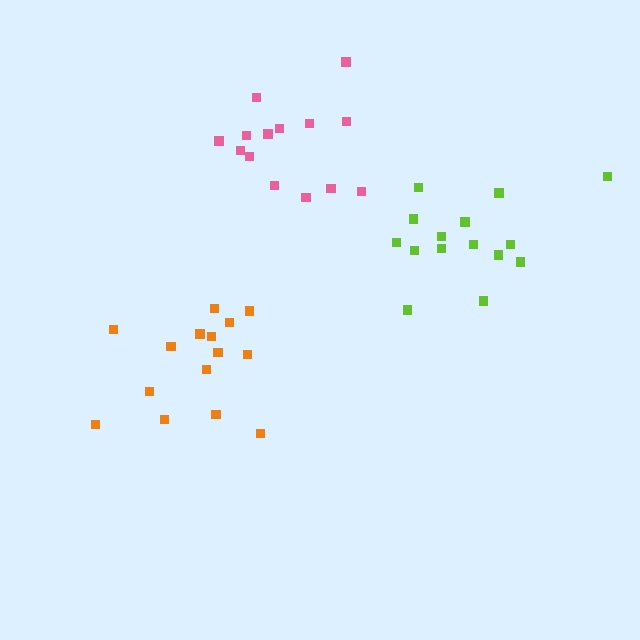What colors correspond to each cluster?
The clusters are colored: lime, pink, orange.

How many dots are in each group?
Group 1: 15 dots, Group 2: 14 dots, Group 3: 15 dots (44 total).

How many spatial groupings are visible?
There are 3 spatial groupings.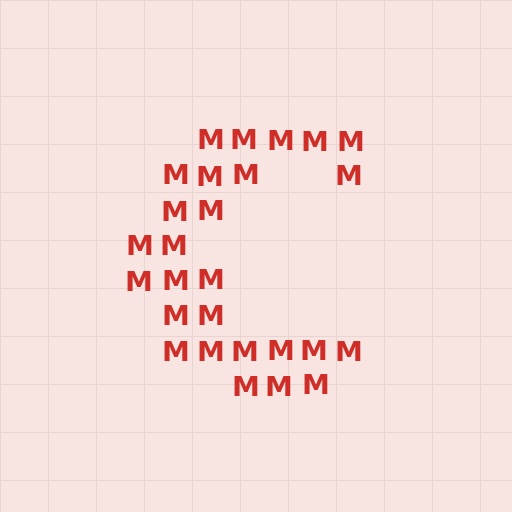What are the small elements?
The small elements are letter M's.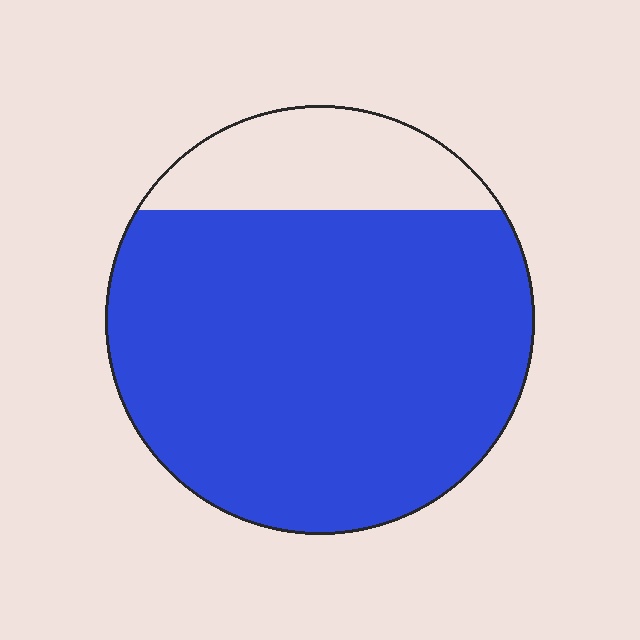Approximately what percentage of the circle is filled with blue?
Approximately 80%.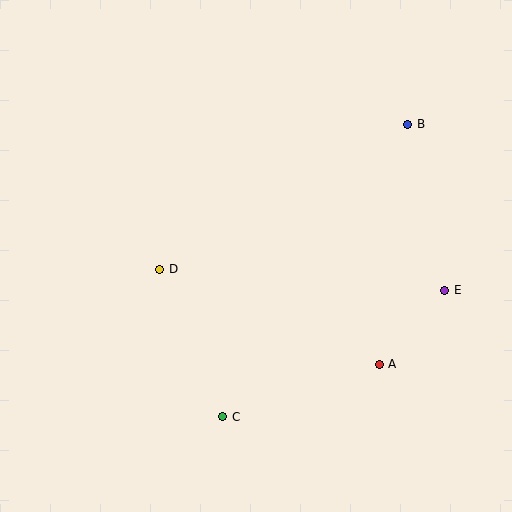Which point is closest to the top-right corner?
Point B is closest to the top-right corner.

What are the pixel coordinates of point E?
Point E is at (445, 290).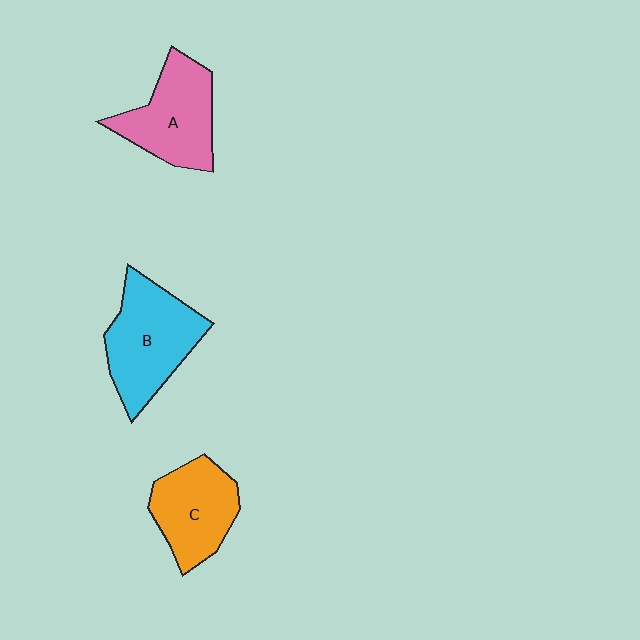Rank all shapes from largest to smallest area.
From largest to smallest: B (cyan), A (pink), C (orange).